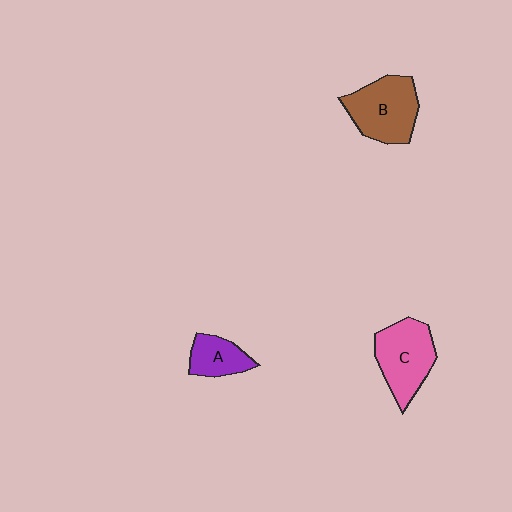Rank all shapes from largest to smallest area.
From largest to smallest: B (brown), C (pink), A (purple).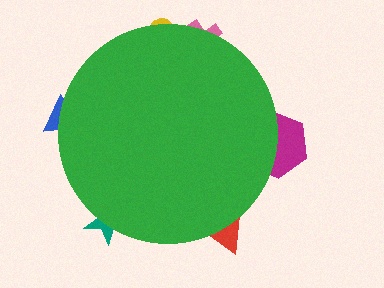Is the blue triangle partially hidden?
Yes, the blue triangle is partially hidden behind the green circle.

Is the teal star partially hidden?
Yes, the teal star is partially hidden behind the green circle.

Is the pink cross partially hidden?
Yes, the pink cross is partially hidden behind the green circle.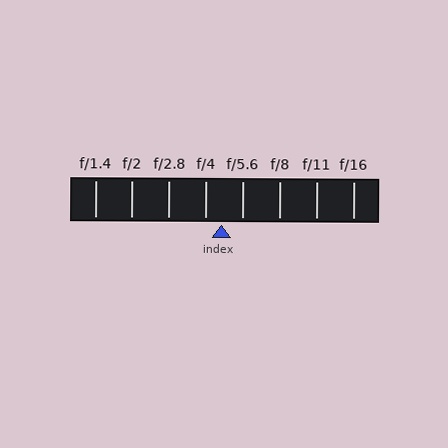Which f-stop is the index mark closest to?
The index mark is closest to f/4.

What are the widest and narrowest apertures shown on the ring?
The widest aperture shown is f/1.4 and the narrowest is f/16.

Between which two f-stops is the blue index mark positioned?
The index mark is between f/4 and f/5.6.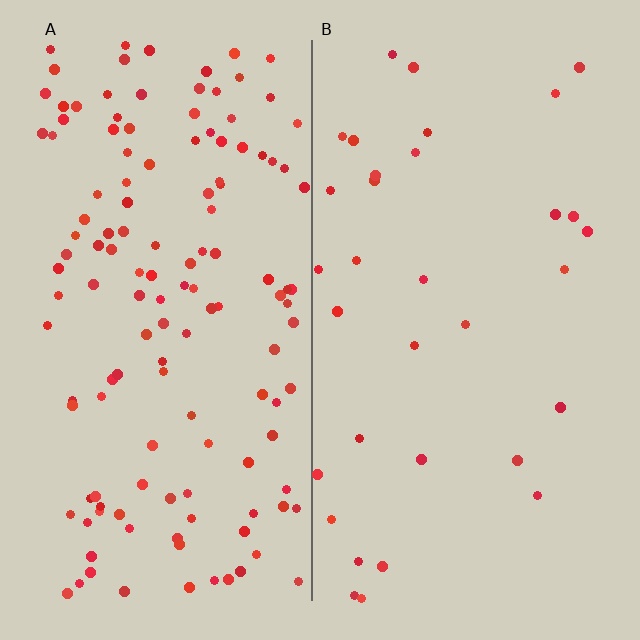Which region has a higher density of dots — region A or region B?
A (the left).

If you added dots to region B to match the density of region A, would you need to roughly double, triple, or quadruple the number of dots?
Approximately quadruple.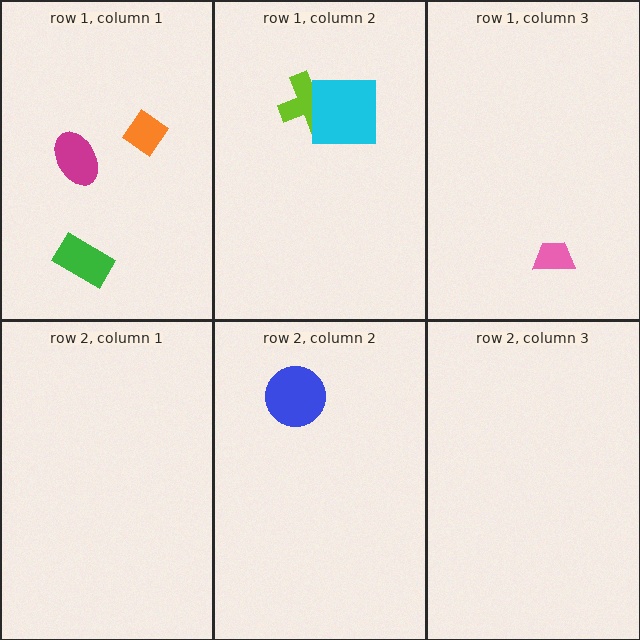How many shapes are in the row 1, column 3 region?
1.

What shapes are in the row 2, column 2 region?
The blue circle.